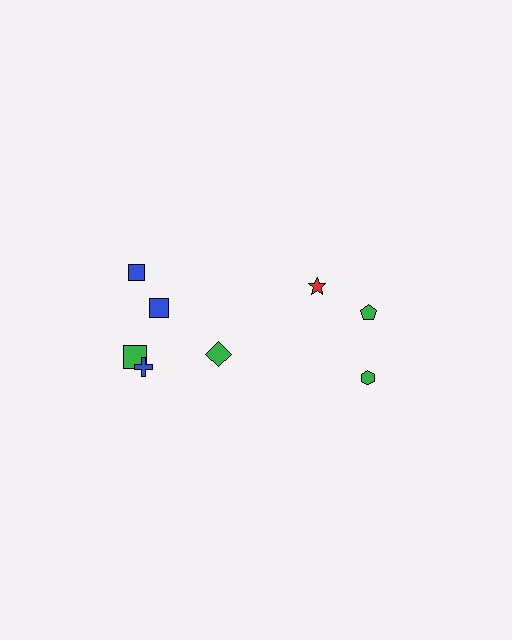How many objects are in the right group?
There are 3 objects.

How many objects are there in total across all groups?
There are 8 objects.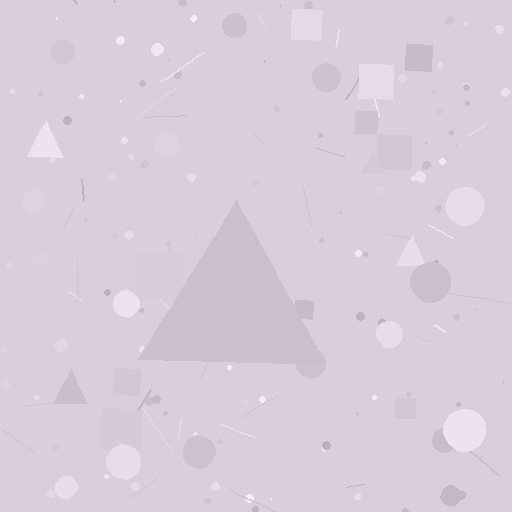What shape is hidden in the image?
A triangle is hidden in the image.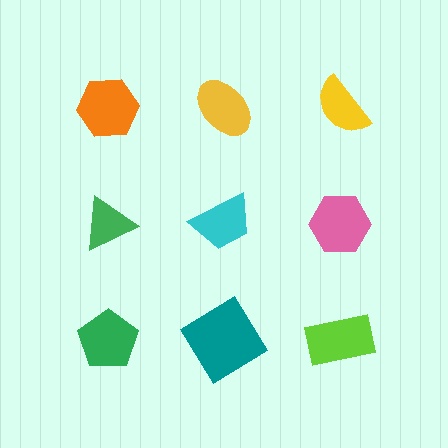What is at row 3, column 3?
A lime rectangle.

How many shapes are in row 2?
3 shapes.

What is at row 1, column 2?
A yellow ellipse.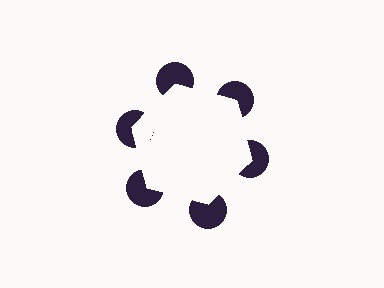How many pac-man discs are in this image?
There are 6 — one at each vertex of the illusory hexagon.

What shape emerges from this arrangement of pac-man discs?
An illusory hexagon — its edges are inferred from the aligned wedge cuts in the pac-man discs, not physically drawn.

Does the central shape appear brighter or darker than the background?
It typically appears slightly brighter than the background, even though no actual brightness change is drawn.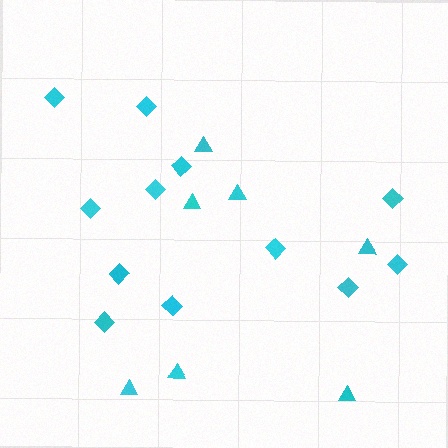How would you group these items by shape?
There are 2 groups: one group of diamonds (12) and one group of triangles (7).